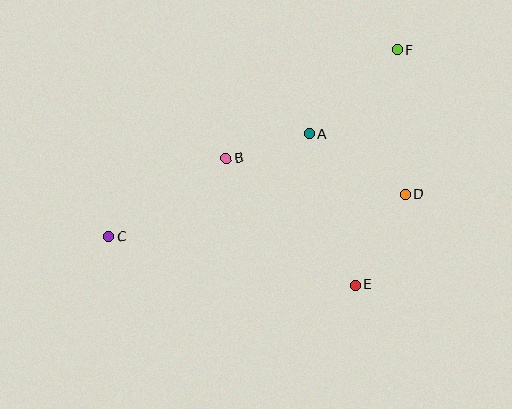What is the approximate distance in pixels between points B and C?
The distance between B and C is approximately 141 pixels.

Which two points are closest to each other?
Points A and B are closest to each other.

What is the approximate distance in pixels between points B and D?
The distance between B and D is approximately 183 pixels.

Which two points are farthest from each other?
Points C and F are farthest from each other.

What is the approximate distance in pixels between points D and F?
The distance between D and F is approximately 145 pixels.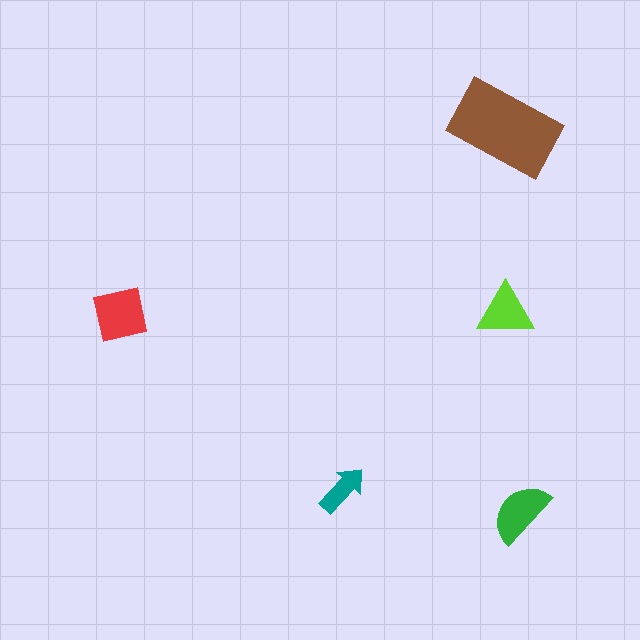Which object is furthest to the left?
The red square is leftmost.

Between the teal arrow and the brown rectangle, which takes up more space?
The brown rectangle.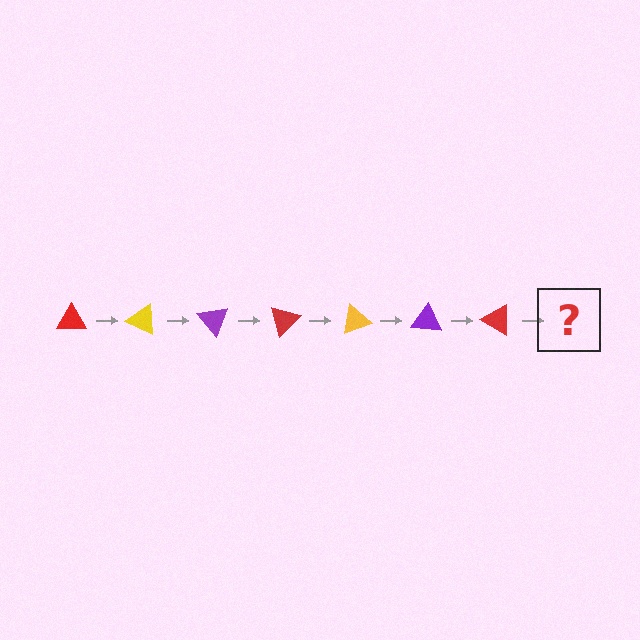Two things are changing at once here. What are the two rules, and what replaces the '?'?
The two rules are that it rotates 25 degrees each step and the color cycles through red, yellow, and purple. The '?' should be a yellow triangle, rotated 175 degrees from the start.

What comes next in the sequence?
The next element should be a yellow triangle, rotated 175 degrees from the start.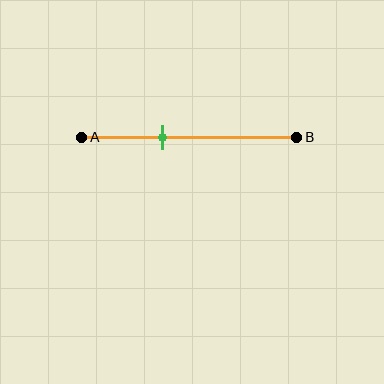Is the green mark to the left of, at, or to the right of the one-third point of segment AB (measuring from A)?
The green mark is to the right of the one-third point of segment AB.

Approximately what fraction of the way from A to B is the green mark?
The green mark is approximately 40% of the way from A to B.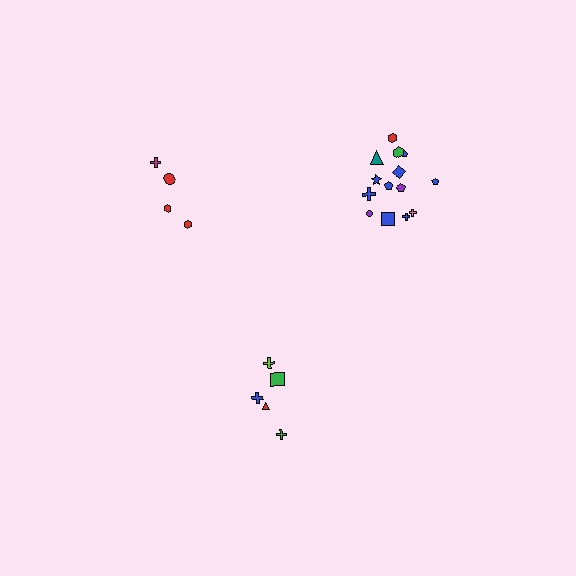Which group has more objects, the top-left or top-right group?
The top-right group.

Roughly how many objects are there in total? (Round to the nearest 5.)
Roughly 25 objects in total.